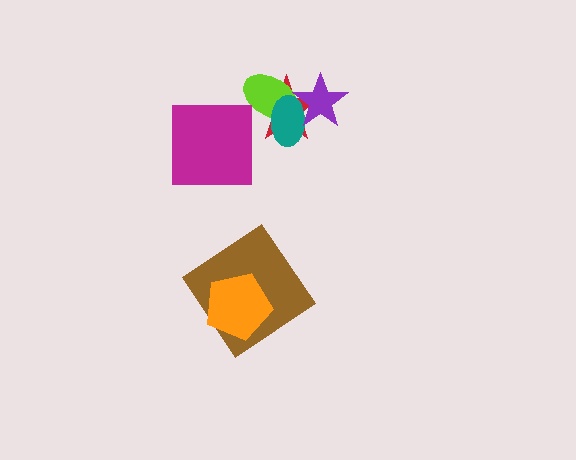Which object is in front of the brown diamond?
The orange pentagon is in front of the brown diamond.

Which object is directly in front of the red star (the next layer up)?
The lime ellipse is directly in front of the red star.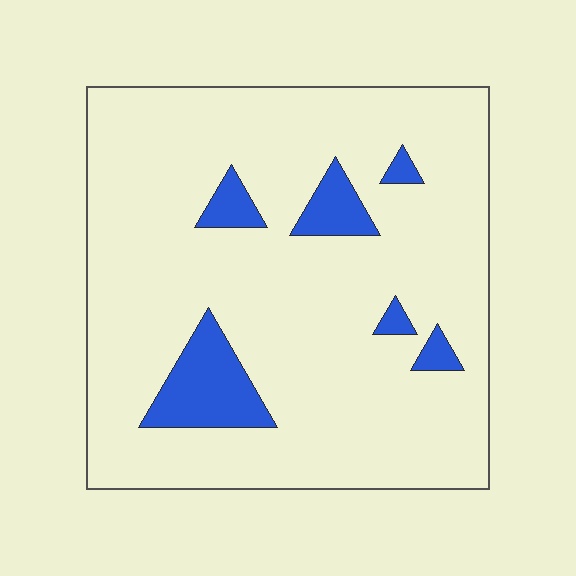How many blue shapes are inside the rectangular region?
6.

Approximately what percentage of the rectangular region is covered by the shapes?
Approximately 10%.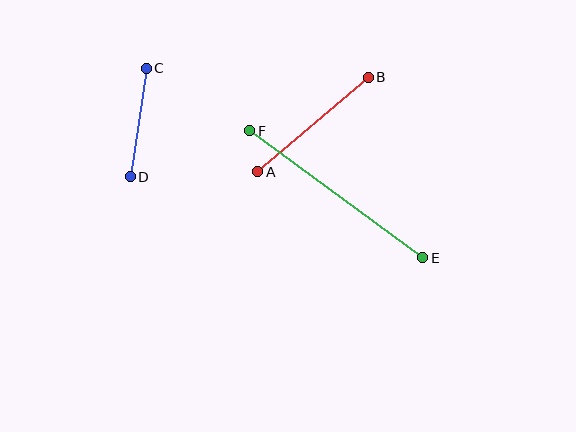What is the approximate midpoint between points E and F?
The midpoint is at approximately (336, 194) pixels.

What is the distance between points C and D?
The distance is approximately 109 pixels.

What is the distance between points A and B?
The distance is approximately 146 pixels.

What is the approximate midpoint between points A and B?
The midpoint is at approximately (313, 124) pixels.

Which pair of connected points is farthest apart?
Points E and F are farthest apart.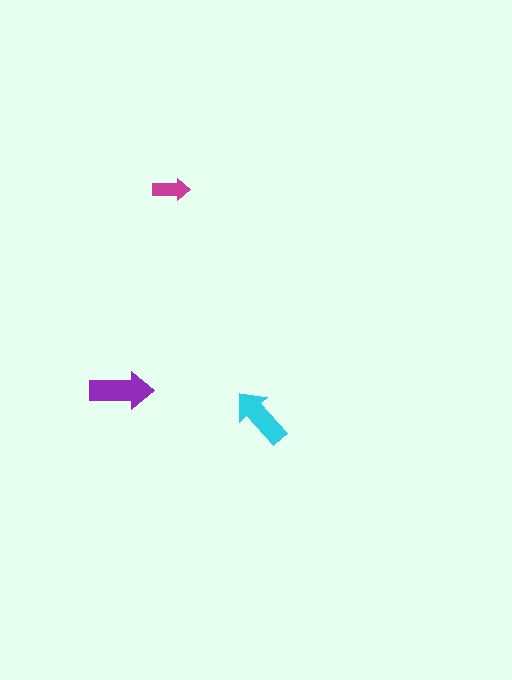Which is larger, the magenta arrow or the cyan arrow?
The cyan one.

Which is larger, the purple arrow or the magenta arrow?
The purple one.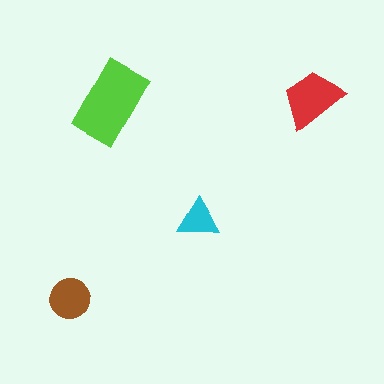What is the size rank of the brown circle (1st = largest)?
3rd.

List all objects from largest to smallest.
The lime rectangle, the red trapezoid, the brown circle, the cyan triangle.